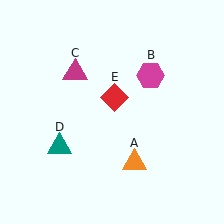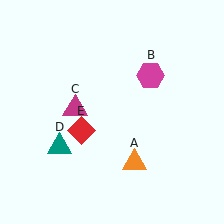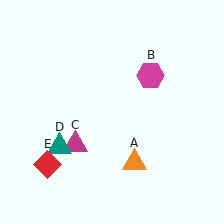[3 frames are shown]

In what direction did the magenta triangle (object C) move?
The magenta triangle (object C) moved down.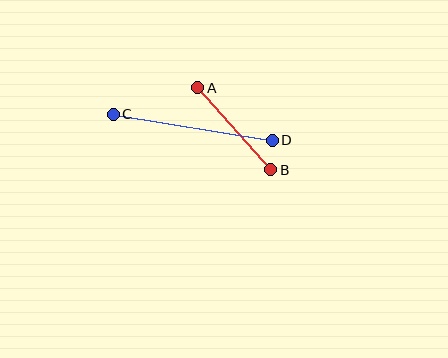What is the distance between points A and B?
The distance is approximately 110 pixels.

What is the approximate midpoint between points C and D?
The midpoint is at approximately (193, 127) pixels.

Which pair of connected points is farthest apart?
Points C and D are farthest apart.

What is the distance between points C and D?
The distance is approximately 161 pixels.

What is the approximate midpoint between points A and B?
The midpoint is at approximately (234, 129) pixels.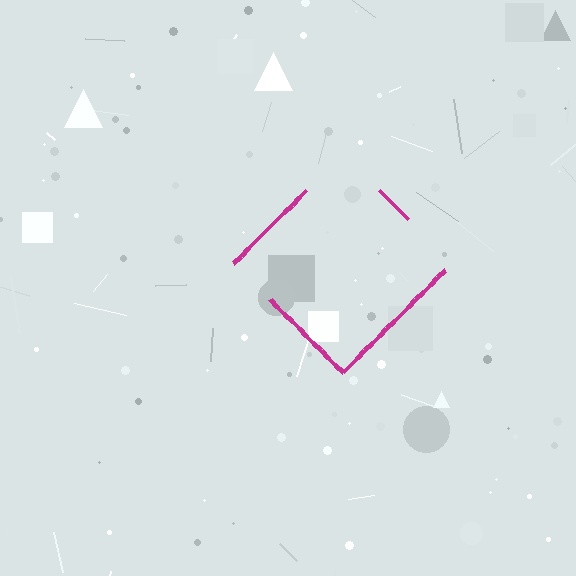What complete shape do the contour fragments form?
The contour fragments form a diamond.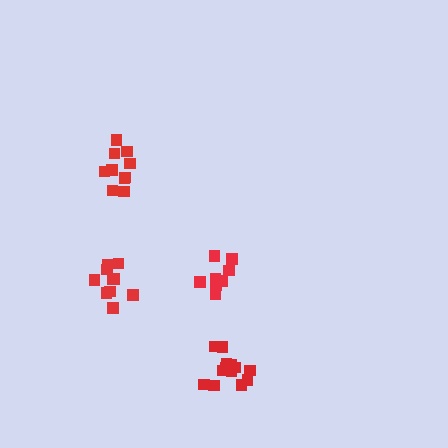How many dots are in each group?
Group 1: 8 dots, Group 2: 10 dots, Group 3: 13 dots, Group 4: 10 dots (41 total).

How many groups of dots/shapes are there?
There are 4 groups.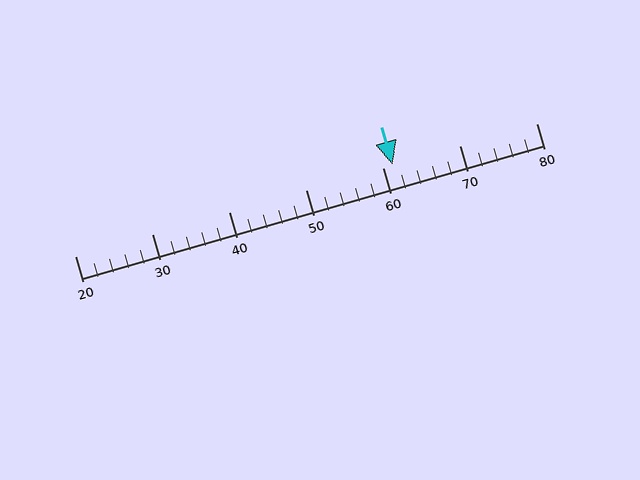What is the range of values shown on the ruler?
The ruler shows values from 20 to 80.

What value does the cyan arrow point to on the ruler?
The cyan arrow points to approximately 61.